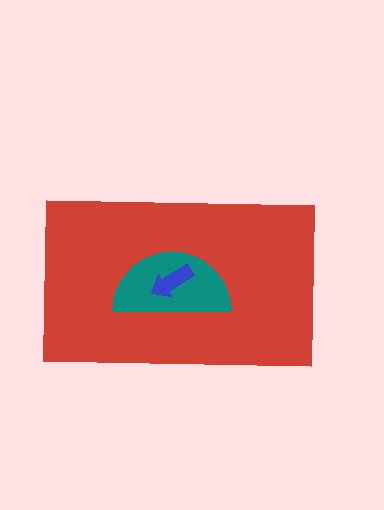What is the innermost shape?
The blue arrow.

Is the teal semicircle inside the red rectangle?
Yes.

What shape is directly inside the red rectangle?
The teal semicircle.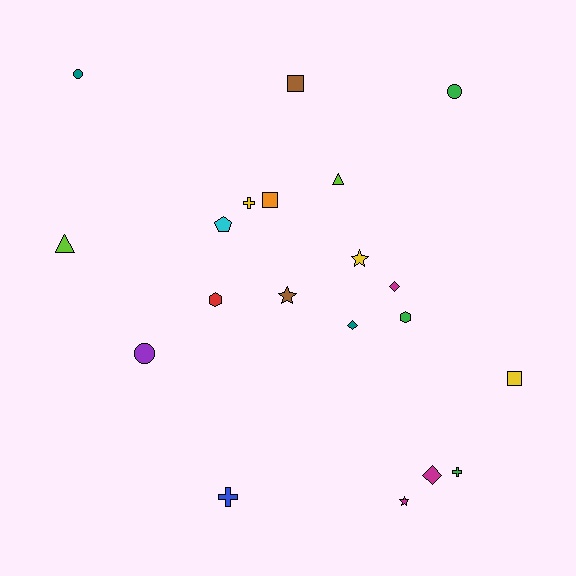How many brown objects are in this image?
There are 2 brown objects.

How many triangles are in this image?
There are 2 triangles.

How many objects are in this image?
There are 20 objects.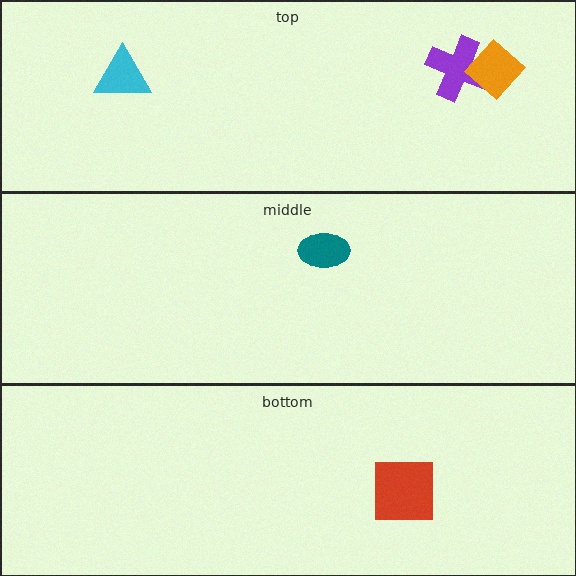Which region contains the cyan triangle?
The top region.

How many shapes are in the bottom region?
1.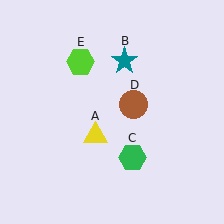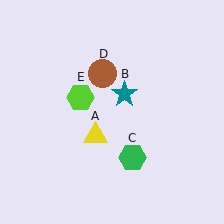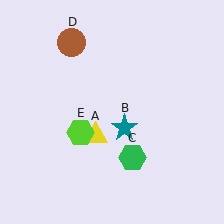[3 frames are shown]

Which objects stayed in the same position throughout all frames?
Yellow triangle (object A) and green hexagon (object C) remained stationary.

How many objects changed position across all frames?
3 objects changed position: teal star (object B), brown circle (object D), lime hexagon (object E).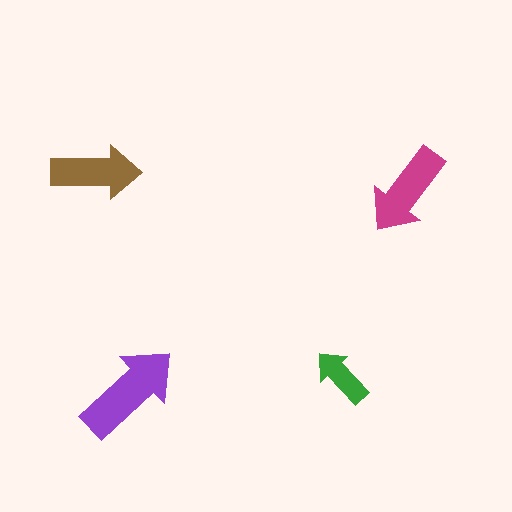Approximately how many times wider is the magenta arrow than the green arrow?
About 1.5 times wider.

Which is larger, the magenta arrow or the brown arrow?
The magenta one.